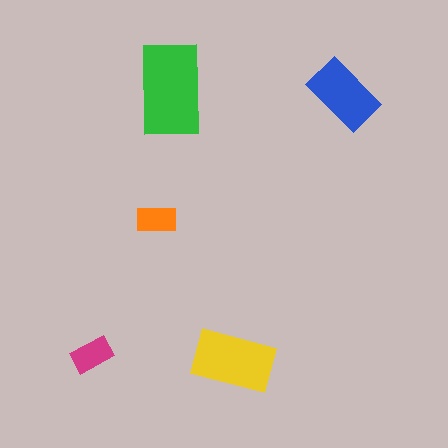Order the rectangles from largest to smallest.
the green one, the yellow one, the blue one, the magenta one, the orange one.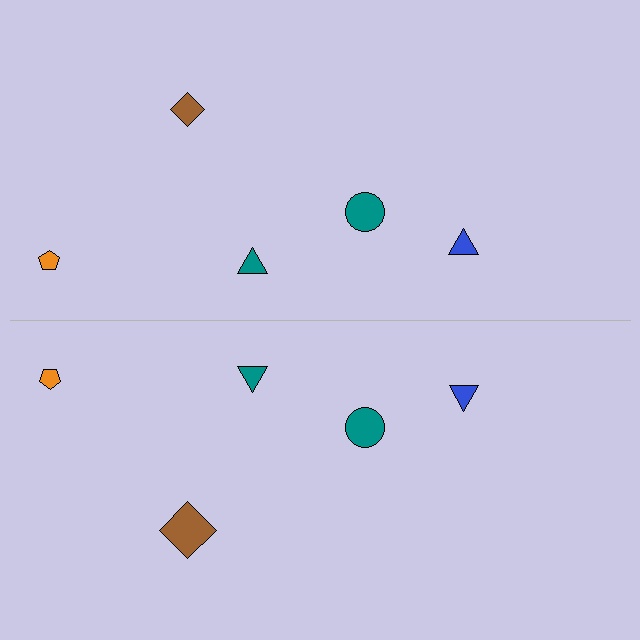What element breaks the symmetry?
The brown diamond on the bottom side has a different size than its mirror counterpart.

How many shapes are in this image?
There are 10 shapes in this image.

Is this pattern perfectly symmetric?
No, the pattern is not perfectly symmetric. The brown diamond on the bottom side has a different size than its mirror counterpart.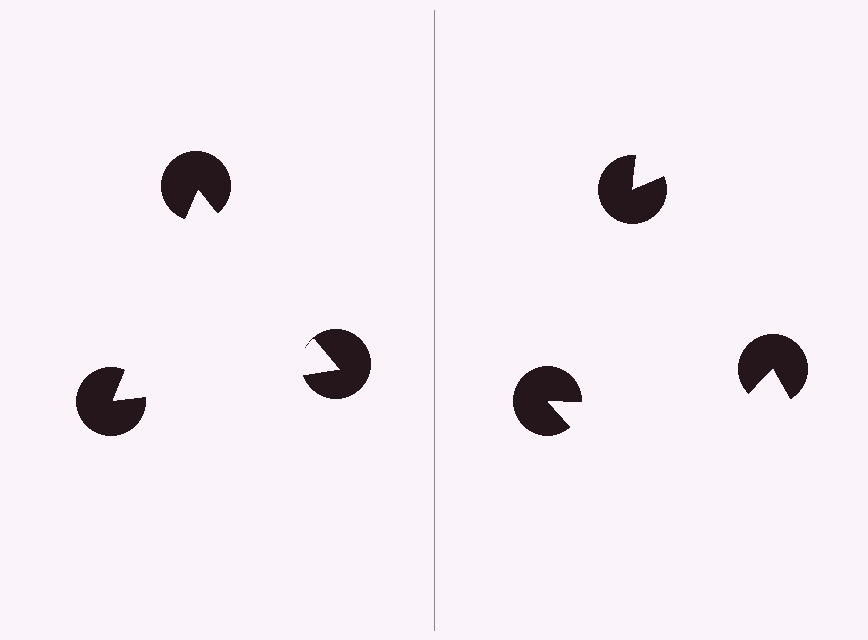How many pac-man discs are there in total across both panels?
6 — 3 on each side.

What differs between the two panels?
The pac-man discs are positioned identically on both sides; only the wedge orientations differ. On the left they align to a triangle; on the right they are misaligned.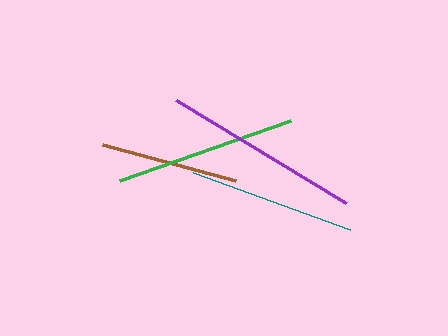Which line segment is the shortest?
The brown line is the shortest at approximately 138 pixels.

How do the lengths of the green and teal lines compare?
The green and teal lines are approximately the same length.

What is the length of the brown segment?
The brown segment is approximately 138 pixels long.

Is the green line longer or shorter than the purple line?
The purple line is longer than the green line.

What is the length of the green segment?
The green segment is approximately 182 pixels long.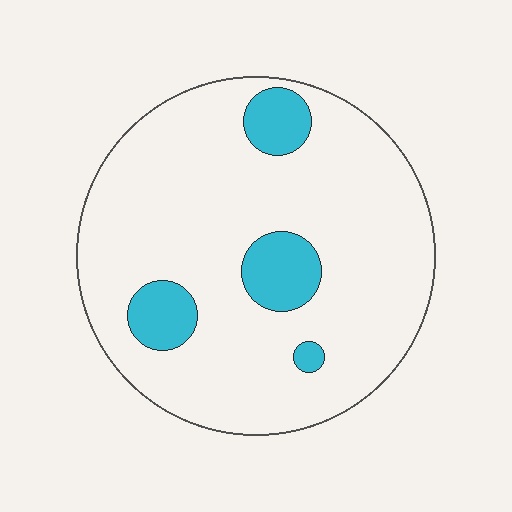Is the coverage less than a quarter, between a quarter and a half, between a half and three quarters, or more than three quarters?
Less than a quarter.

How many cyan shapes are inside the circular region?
4.